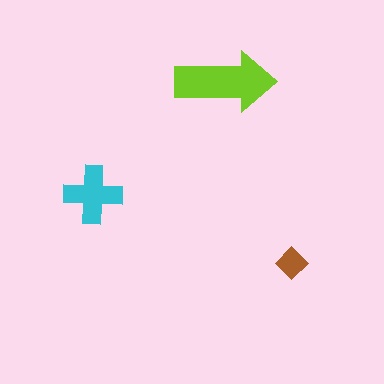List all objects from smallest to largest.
The brown diamond, the cyan cross, the lime arrow.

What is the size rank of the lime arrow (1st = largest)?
1st.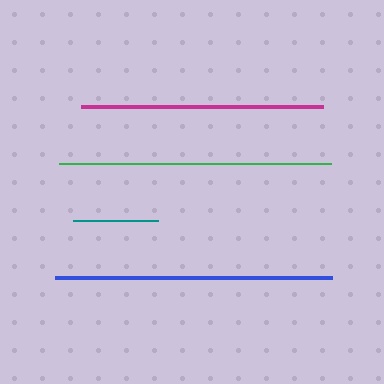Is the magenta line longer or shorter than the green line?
The green line is longer than the magenta line.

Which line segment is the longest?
The blue line is the longest at approximately 277 pixels.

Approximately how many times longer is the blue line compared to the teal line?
The blue line is approximately 3.2 times the length of the teal line.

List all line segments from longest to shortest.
From longest to shortest: blue, green, magenta, teal.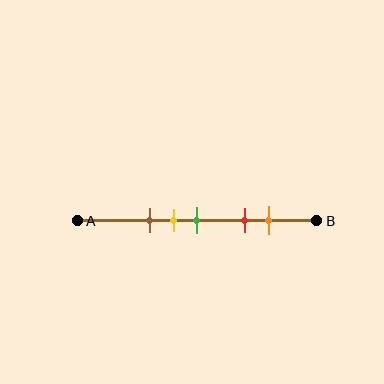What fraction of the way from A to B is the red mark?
The red mark is approximately 70% (0.7) of the way from A to B.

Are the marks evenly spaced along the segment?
No, the marks are not evenly spaced.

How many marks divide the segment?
There are 5 marks dividing the segment.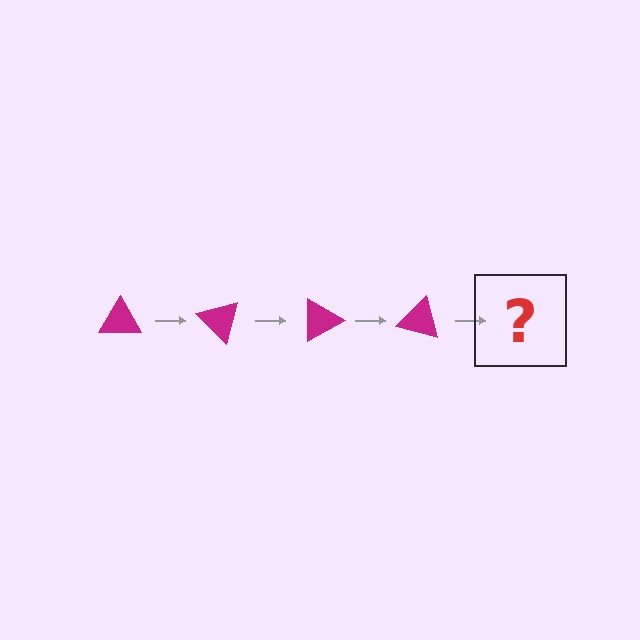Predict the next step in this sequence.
The next step is a magenta triangle rotated 180 degrees.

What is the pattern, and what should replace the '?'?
The pattern is that the triangle rotates 45 degrees each step. The '?' should be a magenta triangle rotated 180 degrees.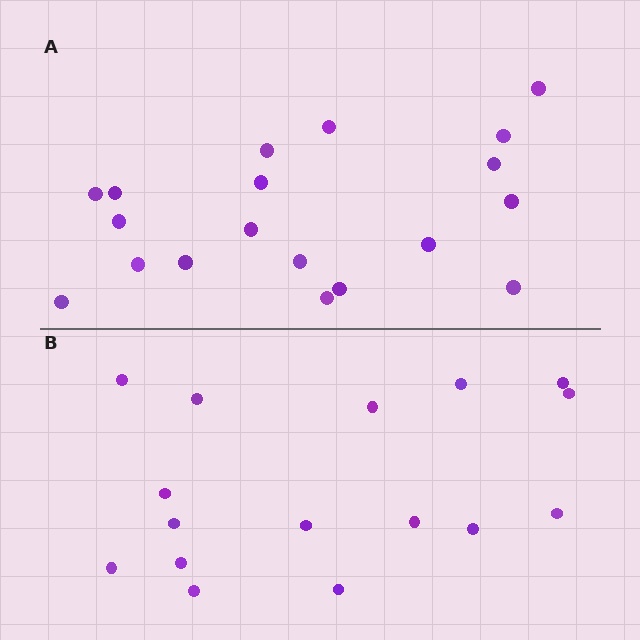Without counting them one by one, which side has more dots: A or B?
Region A (the top region) has more dots.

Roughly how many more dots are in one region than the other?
Region A has just a few more — roughly 2 or 3 more dots than region B.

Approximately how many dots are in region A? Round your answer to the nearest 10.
About 20 dots. (The exact count is 19, which rounds to 20.)